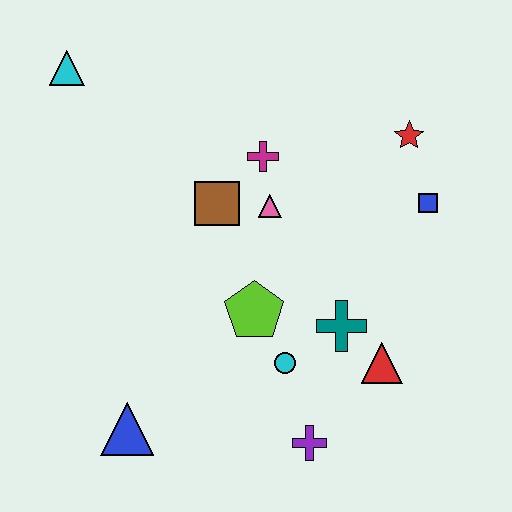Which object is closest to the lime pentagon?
The cyan circle is closest to the lime pentagon.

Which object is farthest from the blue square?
The cyan triangle is farthest from the blue square.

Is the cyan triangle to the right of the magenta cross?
No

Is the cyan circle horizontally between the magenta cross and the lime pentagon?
No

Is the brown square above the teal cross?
Yes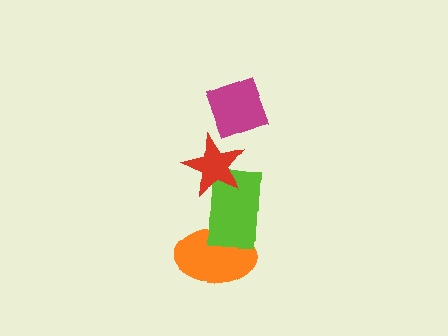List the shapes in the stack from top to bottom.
From top to bottom: the magenta diamond, the red star, the lime rectangle, the orange ellipse.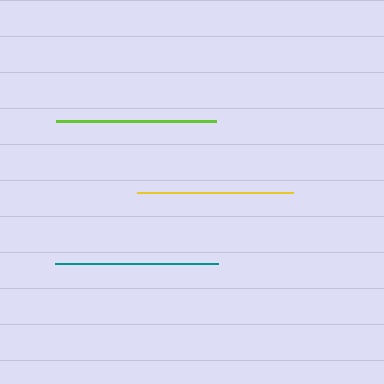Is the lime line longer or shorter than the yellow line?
The lime line is longer than the yellow line.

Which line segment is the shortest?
The yellow line is the shortest at approximately 156 pixels.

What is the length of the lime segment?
The lime segment is approximately 160 pixels long.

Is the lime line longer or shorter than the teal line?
The teal line is longer than the lime line.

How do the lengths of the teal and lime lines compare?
The teal and lime lines are approximately the same length.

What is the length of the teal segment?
The teal segment is approximately 163 pixels long.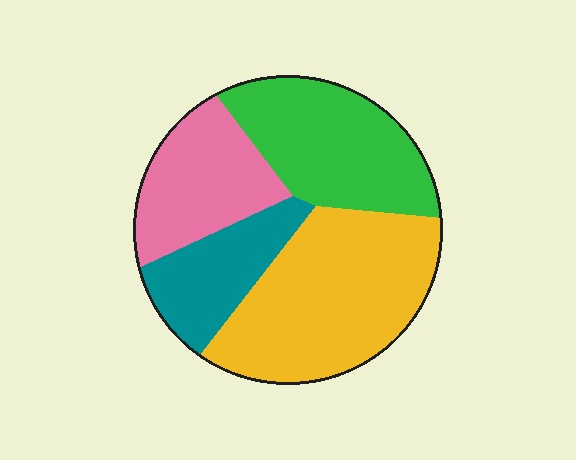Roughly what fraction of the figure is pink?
Pink takes up about one fifth (1/5) of the figure.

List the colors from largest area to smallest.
From largest to smallest: yellow, green, pink, teal.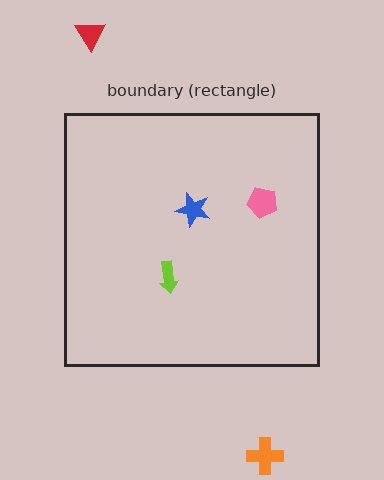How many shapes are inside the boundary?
3 inside, 2 outside.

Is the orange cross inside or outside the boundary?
Outside.